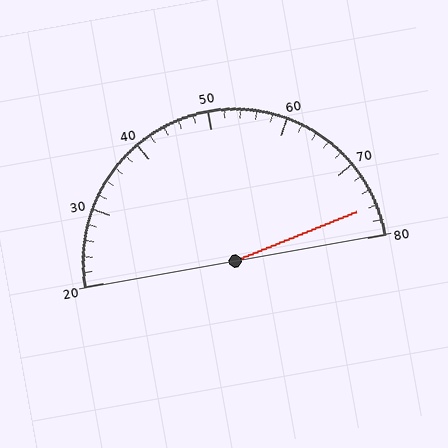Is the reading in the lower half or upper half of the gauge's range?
The reading is in the upper half of the range (20 to 80).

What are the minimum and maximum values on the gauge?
The gauge ranges from 20 to 80.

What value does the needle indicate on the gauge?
The needle indicates approximately 76.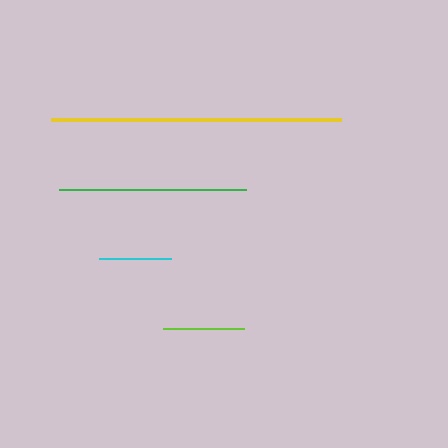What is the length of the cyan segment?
The cyan segment is approximately 72 pixels long.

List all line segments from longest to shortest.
From longest to shortest: yellow, green, lime, cyan.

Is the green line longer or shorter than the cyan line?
The green line is longer than the cyan line.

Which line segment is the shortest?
The cyan line is the shortest at approximately 72 pixels.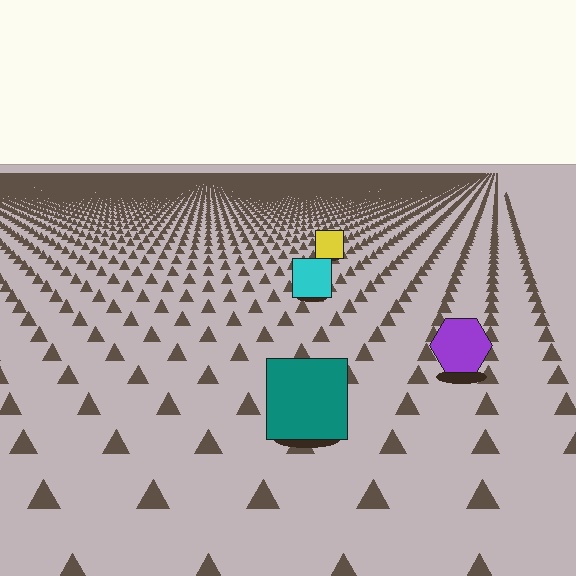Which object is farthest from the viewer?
The yellow square is farthest from the viewer. It appears smaller and the ground texture around it is denser.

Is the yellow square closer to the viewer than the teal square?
No. The teal square is closer — you can tell from the texture gradient: the ground texture is coarser near it.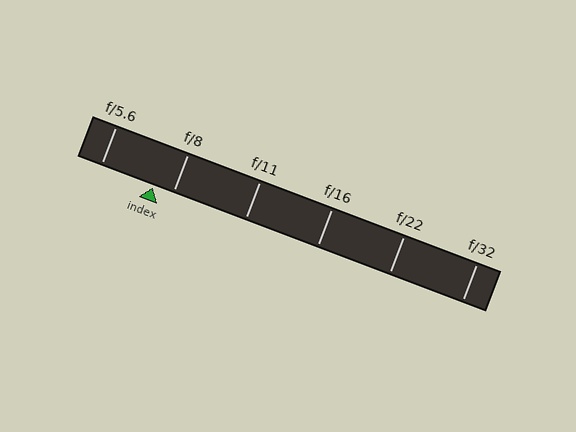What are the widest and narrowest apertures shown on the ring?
The widest aperture shown is f/5.6 and the narrowest is f/32.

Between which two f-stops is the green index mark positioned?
The index mark is between f/5.6 and f/8.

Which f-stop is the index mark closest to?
The index mark is closest to f/8.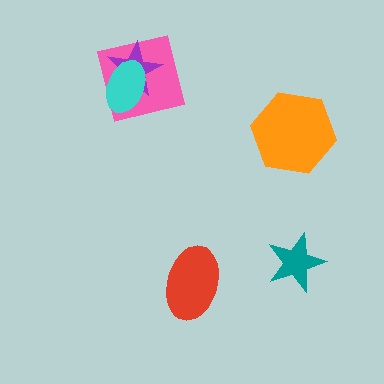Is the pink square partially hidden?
Yes, it is partially covered by another shape.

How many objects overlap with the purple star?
2 objects overlap with the purple star.